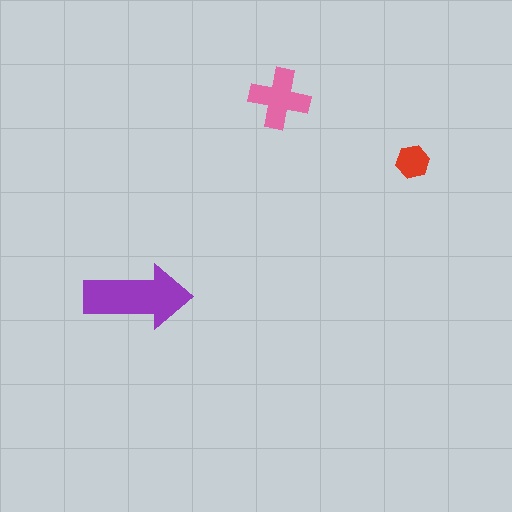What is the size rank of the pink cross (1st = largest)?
2nd.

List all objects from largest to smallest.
The purple arrow, the pink cross, the red hexagon.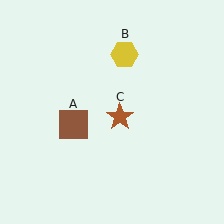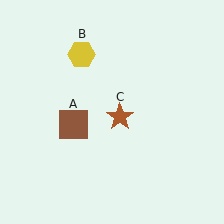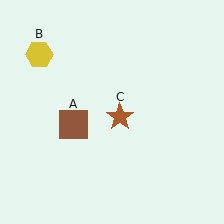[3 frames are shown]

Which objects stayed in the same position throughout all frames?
Brown square (object A) and brown star (object C) remained stationary.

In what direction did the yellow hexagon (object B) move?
The yellow hexagon (object B) moved left.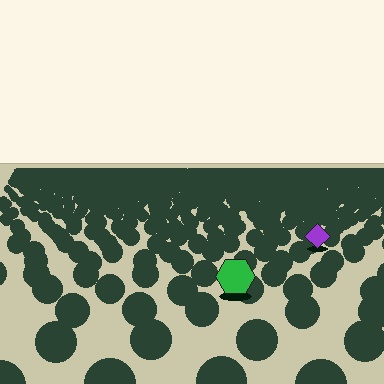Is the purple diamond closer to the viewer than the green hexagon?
No. The green hexagon is closer — you can tell from the texture gradient: the ground texture is coarser near it.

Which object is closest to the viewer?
The green hexagon is closest. The texture marks near it are larger and more spread out.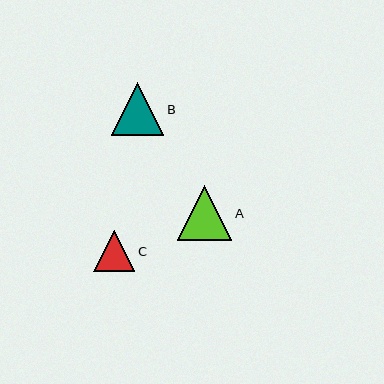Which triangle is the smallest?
Triangle C is the smallest with a size of approximately 41 pixels.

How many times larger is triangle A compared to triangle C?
Triangle A is approximately 1.3 times the size of triangle C.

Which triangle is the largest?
Triangle A is the largest with a size of approximately 55 pixels.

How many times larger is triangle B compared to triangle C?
Triangle B is approximately 1.3 times the size of triangle C.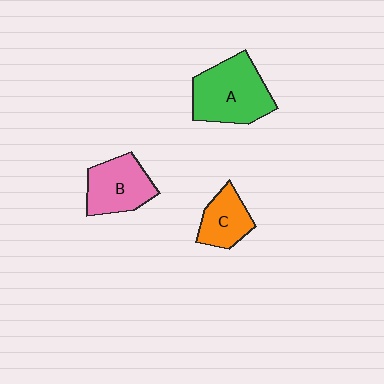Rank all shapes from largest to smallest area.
From largest to smallest: A (green), B (pink), C (orange).